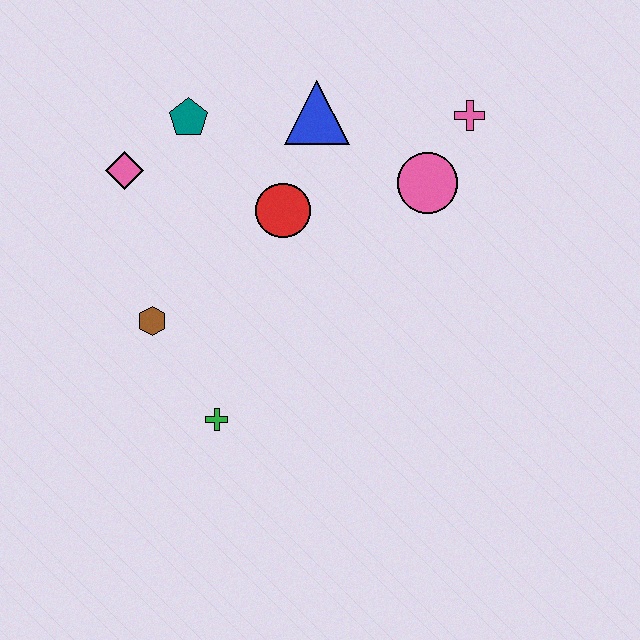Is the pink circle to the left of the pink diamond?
No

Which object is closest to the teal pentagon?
The pink diamond is closest to the teal pentagon.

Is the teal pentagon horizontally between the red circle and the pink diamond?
Yes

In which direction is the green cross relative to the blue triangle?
The green cross is below the blue triangle.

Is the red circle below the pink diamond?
Yes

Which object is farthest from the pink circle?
The green cross is farthest from the pink circle.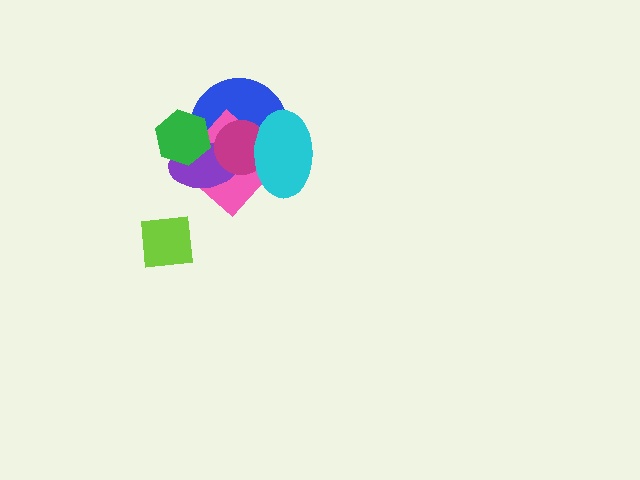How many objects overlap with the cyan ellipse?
3 objects overlap with the cyan ellipse.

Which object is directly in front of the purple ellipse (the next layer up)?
The magenta circle is directly in front of the purple ellipse.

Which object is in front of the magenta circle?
The cyan ellipse is in front of the magenta circle.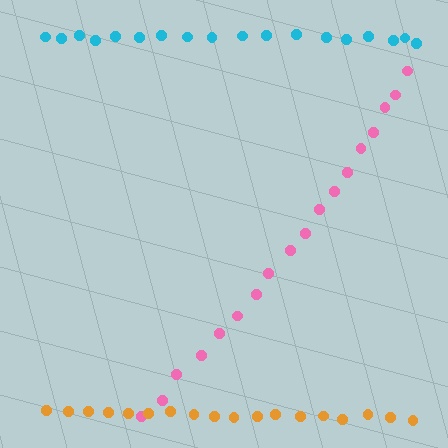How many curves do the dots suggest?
There are 3 distinct paths.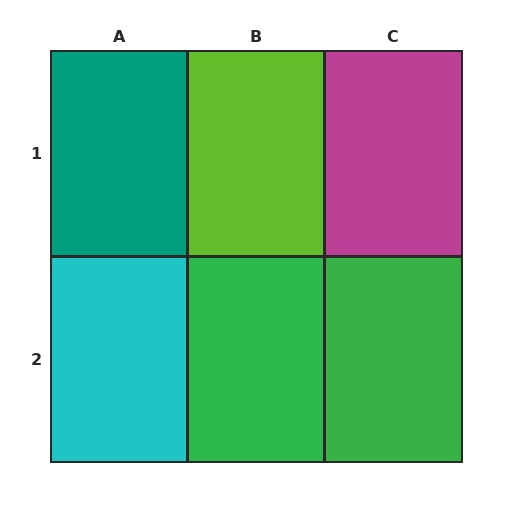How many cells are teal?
1 cell is teal.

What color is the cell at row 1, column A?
Teal.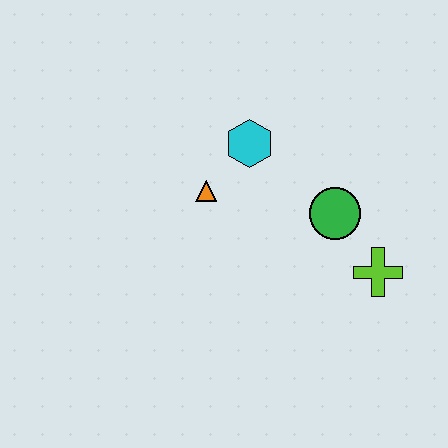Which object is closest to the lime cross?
The green circle is closest to the lime cross.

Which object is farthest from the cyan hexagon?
The lime cross is farthest from the cyan hexagon.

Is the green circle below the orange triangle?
Yes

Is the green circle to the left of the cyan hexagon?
No